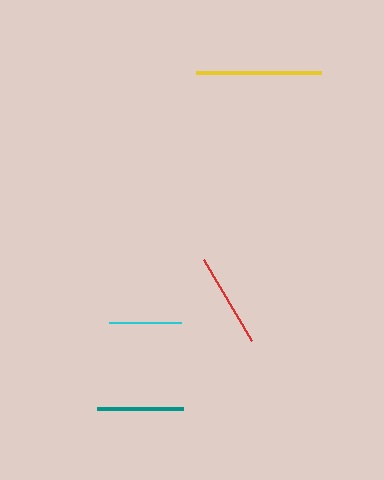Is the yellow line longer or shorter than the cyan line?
The yellow line is longer than the cyan line.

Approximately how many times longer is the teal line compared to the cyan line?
The teal line is approximately 1.2 times the length of the cyan line.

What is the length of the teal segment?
The teal segment is approximately 86 pixels long.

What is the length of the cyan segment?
The cyan segment is approximately 72 pixels long.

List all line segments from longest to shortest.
From longest to shortest: yellow, red, teal, cyan.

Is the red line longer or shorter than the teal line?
The red line is longer than the teal line.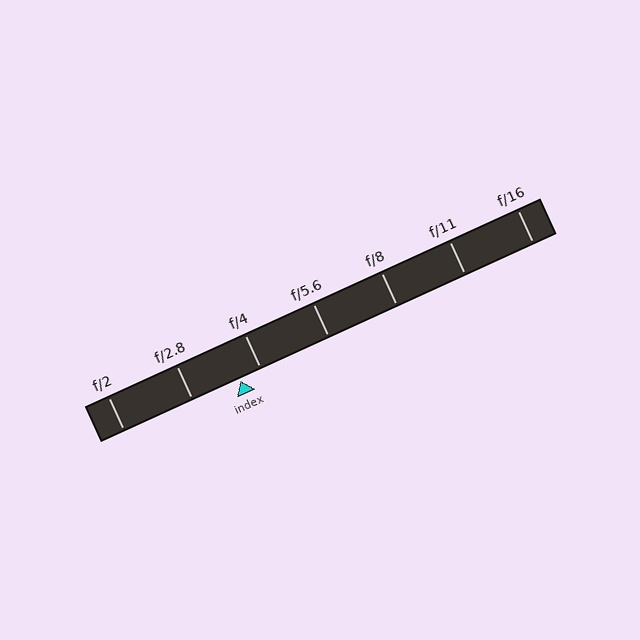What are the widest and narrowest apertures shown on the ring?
The widest aperture shown is f/2 and the narrowest is f/16.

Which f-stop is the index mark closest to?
The index mark is closest to f/4.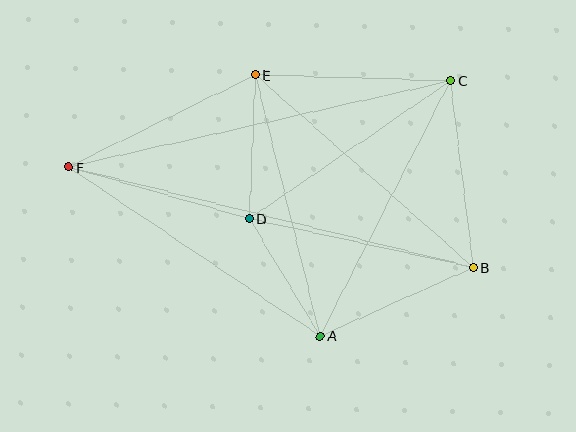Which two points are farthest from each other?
Points B and F are farthest from each other.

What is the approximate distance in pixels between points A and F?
The distance between A and F is approximately 303 pixels.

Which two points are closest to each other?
Points A and D are closest to each other.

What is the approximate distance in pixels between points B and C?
The distance between B and C is approximately 188 pixels.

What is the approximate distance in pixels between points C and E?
The distance between C and E is approximately 196 pixels.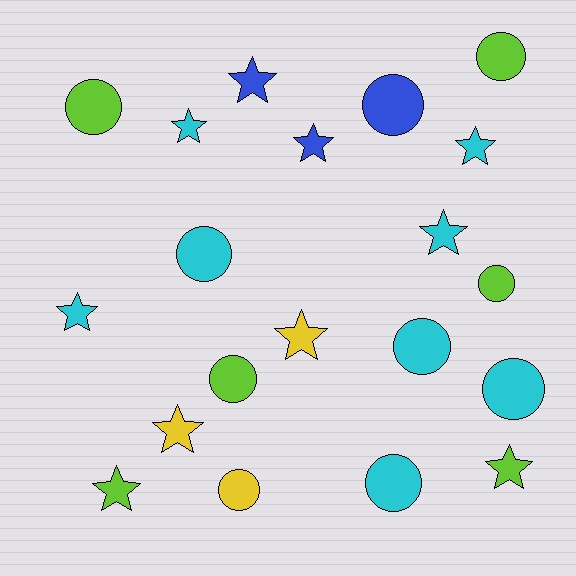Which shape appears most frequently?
Star, with 10 objects.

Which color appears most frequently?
Cyan, with 8 objects.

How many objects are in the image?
There are 20 objects.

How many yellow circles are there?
There is 1 yellow circle.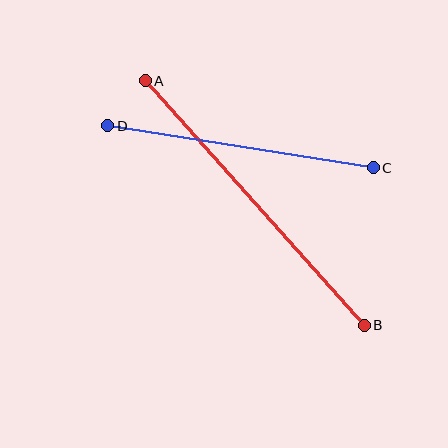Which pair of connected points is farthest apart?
Points A and B are farthest apart.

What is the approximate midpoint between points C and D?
The midpoint is at approximately (240, 147) pixels.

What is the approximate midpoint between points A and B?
The midpoint is at approximately (255, 203) pixels.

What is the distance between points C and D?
The distance is approximately 269 pixels.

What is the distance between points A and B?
The distance is approximately 328 pixels.